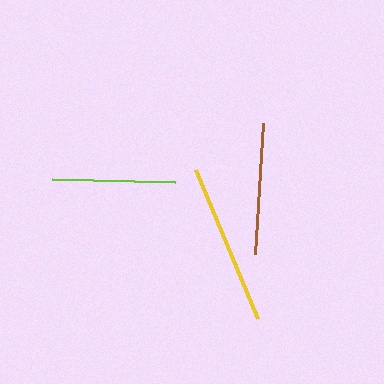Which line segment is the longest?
The yellow line is the longest at approximately 160 pixels.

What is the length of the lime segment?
The lime segment is approximately 123 pixels long.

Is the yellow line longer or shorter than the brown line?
The yellow line is longer than the brown line.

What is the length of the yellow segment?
The yellow segment is approximately 160 pixels long.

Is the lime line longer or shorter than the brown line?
The brown line is longer than the lime line.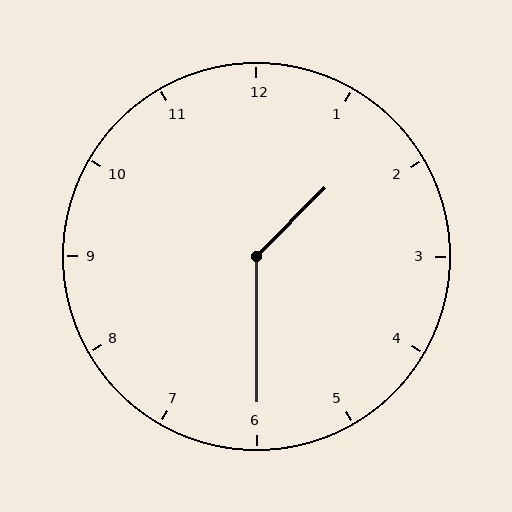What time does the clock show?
1:30.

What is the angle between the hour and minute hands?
Approximately 135 degrees.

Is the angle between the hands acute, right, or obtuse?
It is obtuse.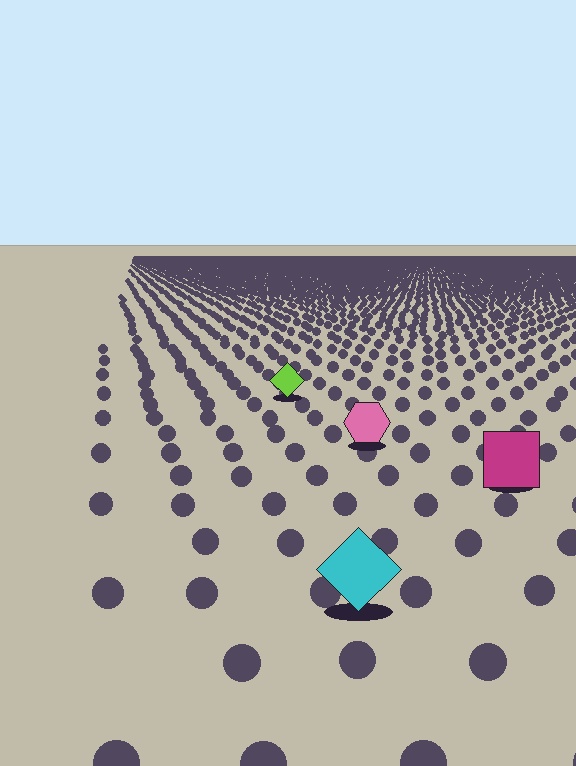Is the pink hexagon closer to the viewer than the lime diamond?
Yes. The pink hexagon is closer — you can tell from the texture gradient: the ground texture is coarser near it.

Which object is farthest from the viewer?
The lime diamond is farthest from the viewer. It appears smaller and the ground texture around it is denser.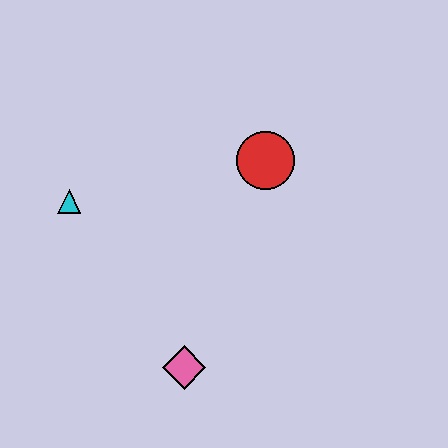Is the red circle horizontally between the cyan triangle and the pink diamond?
No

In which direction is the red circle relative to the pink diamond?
The red circle is above the pink diamond.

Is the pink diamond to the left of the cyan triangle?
No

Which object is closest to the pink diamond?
The cyan triangle is closest to the pink diamond.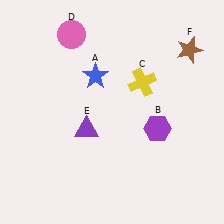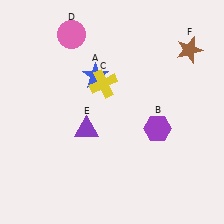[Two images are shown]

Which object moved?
The yellow cross (C) moved left.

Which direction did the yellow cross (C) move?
The yellow cross (C) moved left.